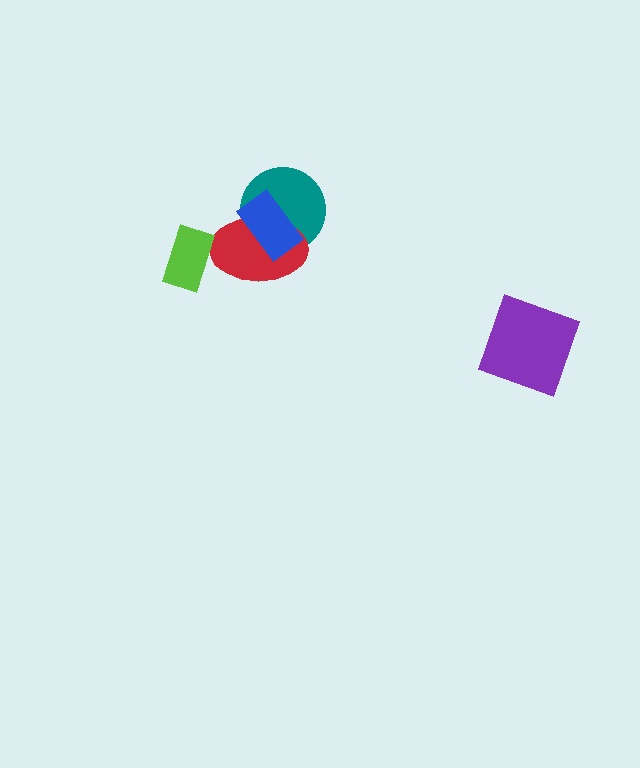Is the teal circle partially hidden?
Yes, it is partially covered by another shape.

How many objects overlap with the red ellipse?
3 objects overlap with the red ellipse.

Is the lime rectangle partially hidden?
No, no other shape covers it.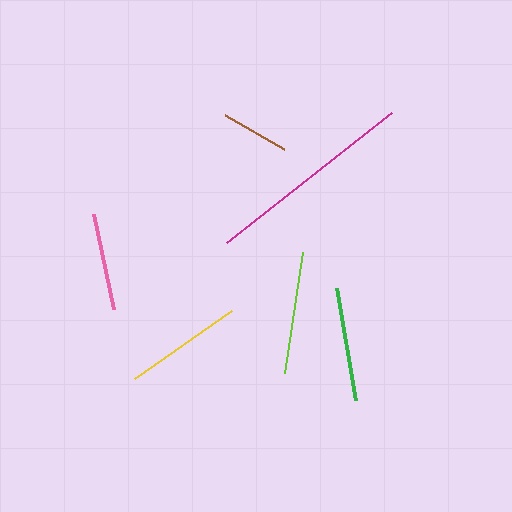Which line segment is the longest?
The magenta line is the longest at approximately 209 pixels.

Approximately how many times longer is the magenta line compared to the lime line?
The magenta line is approximately 1.7 times the length of the lime line.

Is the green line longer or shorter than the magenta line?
The magenta line is longer than the green line.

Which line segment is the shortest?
The brown line is the shortest at approximately 68 pixels.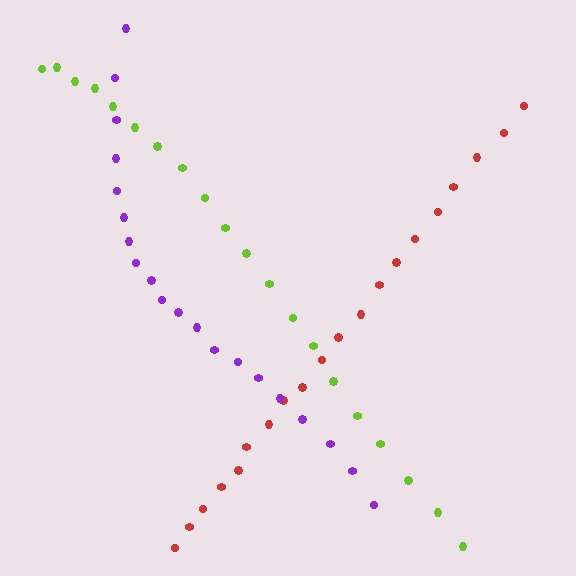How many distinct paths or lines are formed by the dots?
There are 3 distinct paths.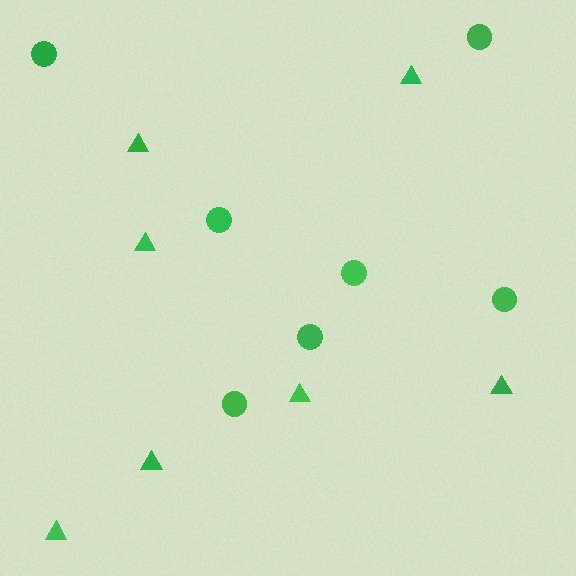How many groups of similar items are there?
There are 2 groups: one group of circles (7) and one group of triangles (7).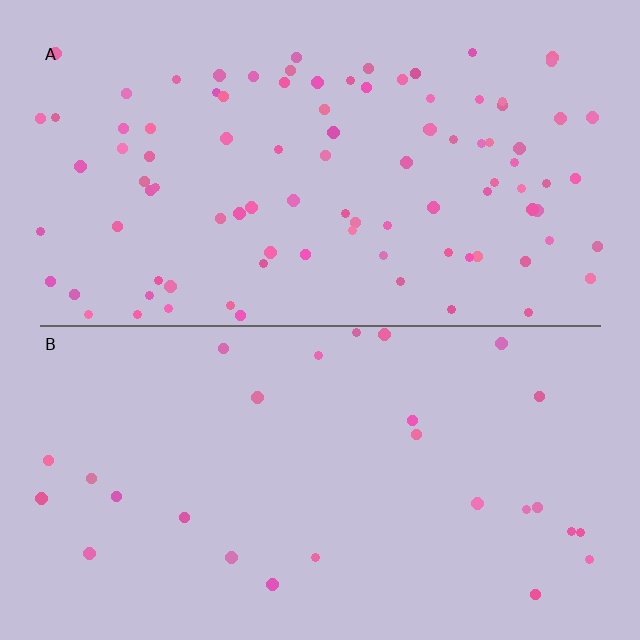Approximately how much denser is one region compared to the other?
Approximately 3.5× — region A over region B.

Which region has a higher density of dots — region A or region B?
A (the top).